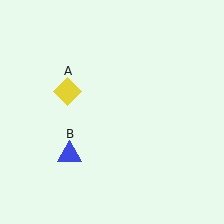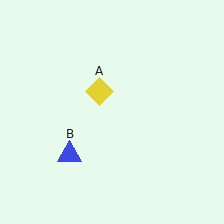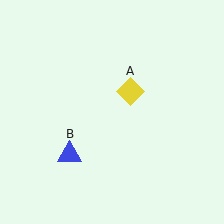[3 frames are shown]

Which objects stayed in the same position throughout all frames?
Blue triangle (object B) remained stationary.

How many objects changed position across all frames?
1 object changed position: yellow diamond (object A).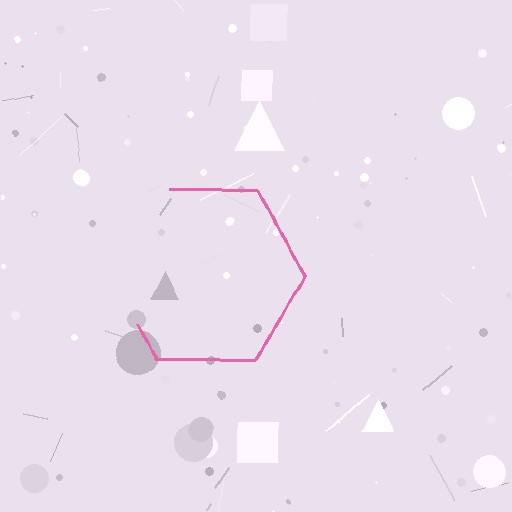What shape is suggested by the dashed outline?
The dashed outline suggests a hexagon.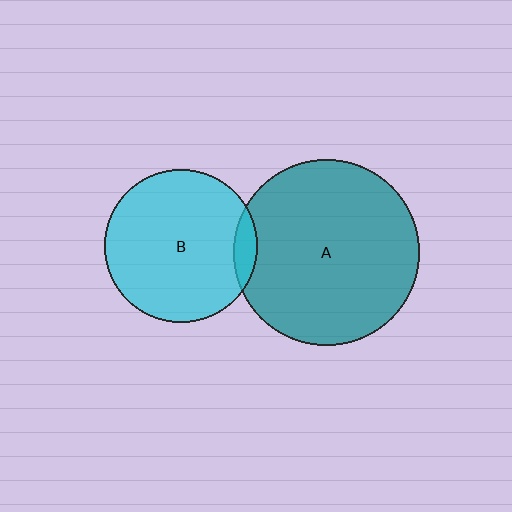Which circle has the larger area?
Circle A (teal).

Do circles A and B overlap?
Yes.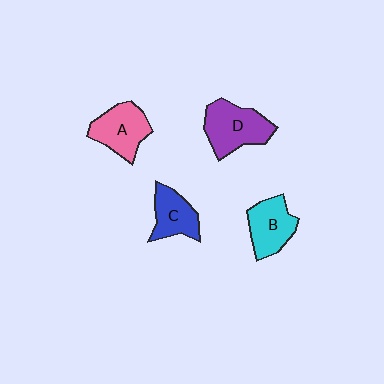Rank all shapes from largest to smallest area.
From largest to smallest: D (purple), A (pink), B (cyan), C (blue).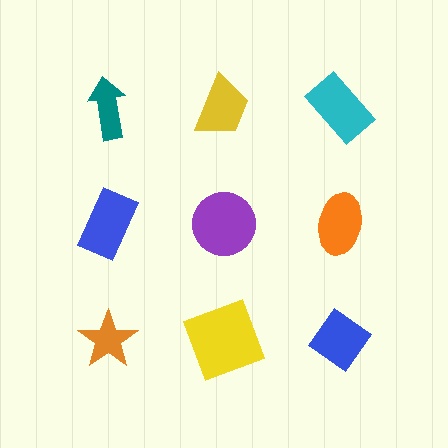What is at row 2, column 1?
A blue rectangle.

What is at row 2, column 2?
A purple circle.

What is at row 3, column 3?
A blue diamond.